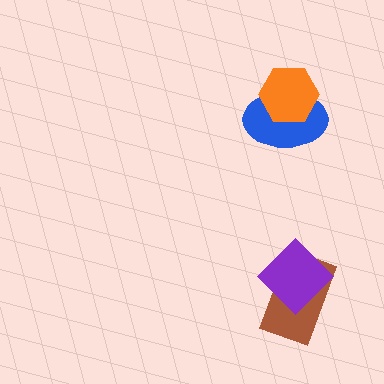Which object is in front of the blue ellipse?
The orange hexagon is in front of the blue ellipse.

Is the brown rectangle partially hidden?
Yes, it is partially covered by another shape.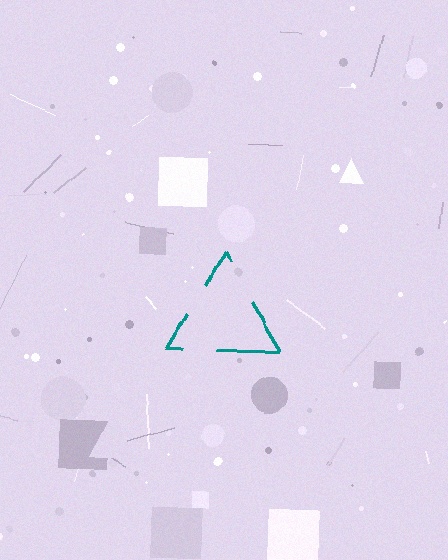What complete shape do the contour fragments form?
The contour fragments form a triangle.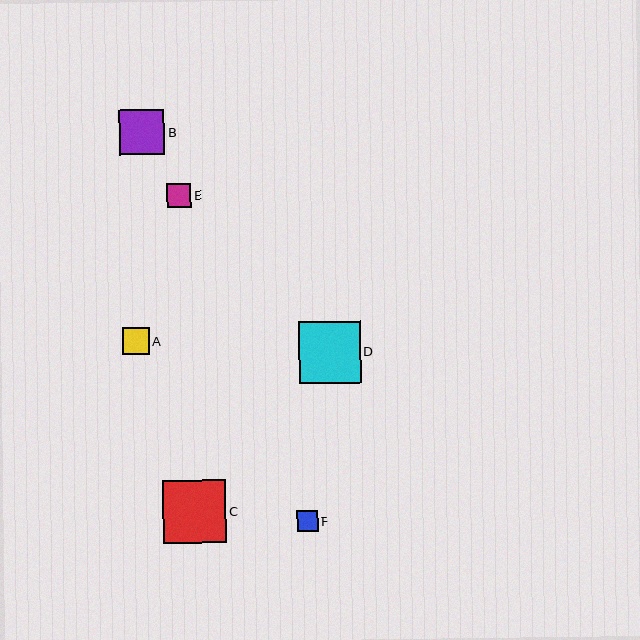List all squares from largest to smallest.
From largest to smallest: C, D, B, A, E, F.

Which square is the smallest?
Square F is the smallest with a size of approximately 21 pixels.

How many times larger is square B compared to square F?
Square B is approximately 2.2 times the size of square F.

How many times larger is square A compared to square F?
Square A is approximately 1.3 times the size of square F.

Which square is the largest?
Square C is the largest with a size of approximately 63 pixels.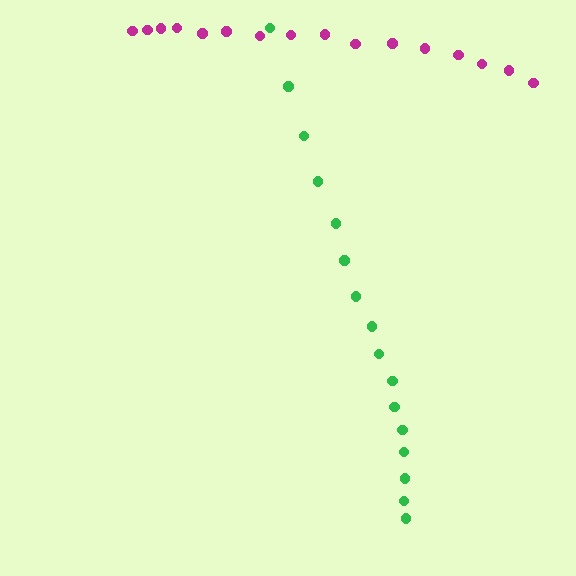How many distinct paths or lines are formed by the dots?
There are 2 distinct paths.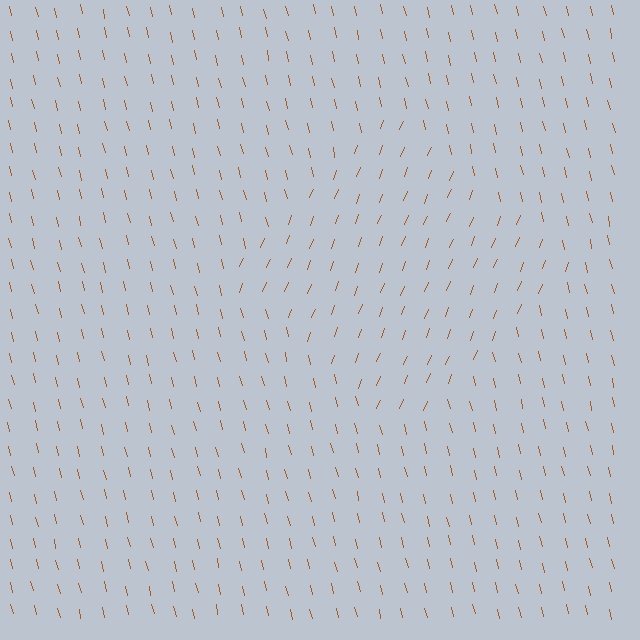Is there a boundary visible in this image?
Yes, there is a texture boundary formed by a change in line orientation.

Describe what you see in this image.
The image is filled with small brown line segments. A diamond region in the image has lines oriented differently from the surrounding lines, creating a visible texture boundary.